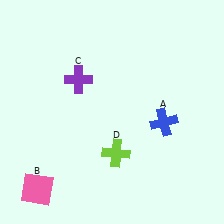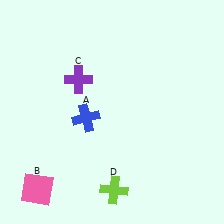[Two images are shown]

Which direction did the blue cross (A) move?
The blue cross (A) moved left.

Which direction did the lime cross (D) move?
The lime cross (D) moved down.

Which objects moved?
The objects that moved are: the blue cross (A), the lime cross (D).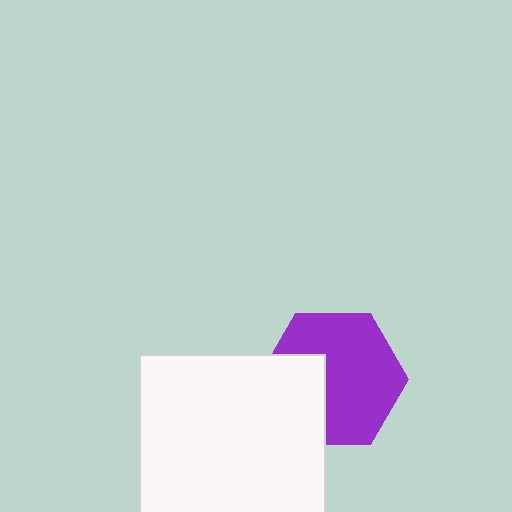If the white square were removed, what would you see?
You would see the complete purple hexagon.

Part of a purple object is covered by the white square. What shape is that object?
It is a hexagon.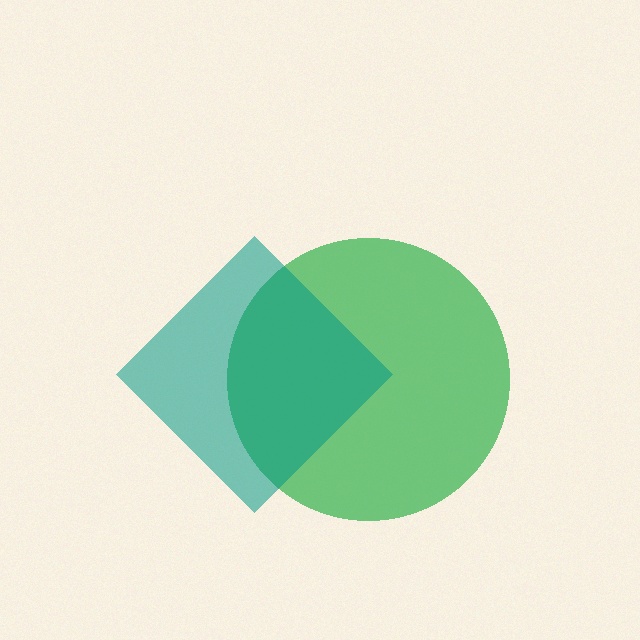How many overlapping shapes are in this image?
There are 2 overlapping shapes in the image.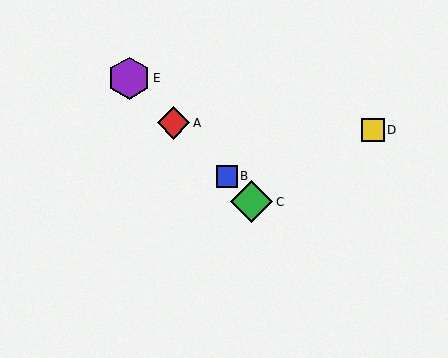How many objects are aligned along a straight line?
4 objects (A, B, C, E) are aligned along a straight line.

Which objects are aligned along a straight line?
Objects A, B, C, E are aligned along a straight line.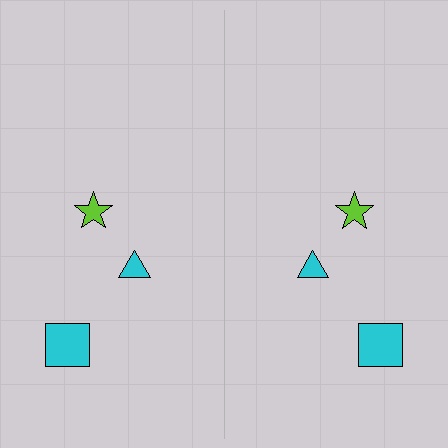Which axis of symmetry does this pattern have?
The pattern has a vertical axis of symmetry running through the center of the image.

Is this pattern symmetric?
Yes, this pattern has bilateral (reflection) symmetry.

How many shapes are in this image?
There are 6 shapes in this image.